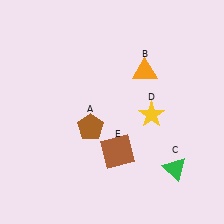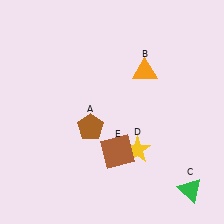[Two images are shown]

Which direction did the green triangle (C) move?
The green triangle (C) moved down.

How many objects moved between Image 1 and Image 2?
2 objects moved between the two images.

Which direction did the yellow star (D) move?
The yellow star (D) moved down.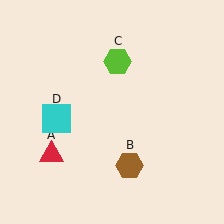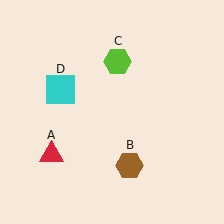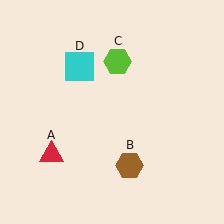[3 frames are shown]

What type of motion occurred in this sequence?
The cyan square (object D) rotated clockwise around the center of the scene.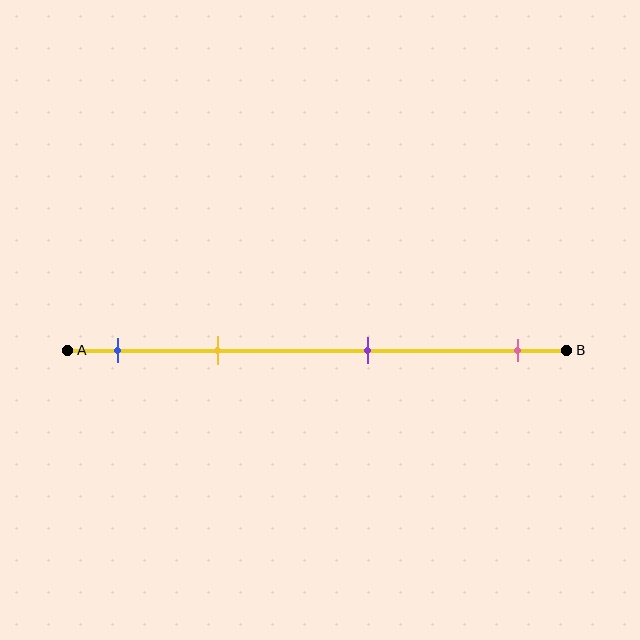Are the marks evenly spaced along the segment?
No, the marks are not evenly spaced.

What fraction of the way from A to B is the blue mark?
The blue mark is approximately 10% (0.1) of the way from A to B.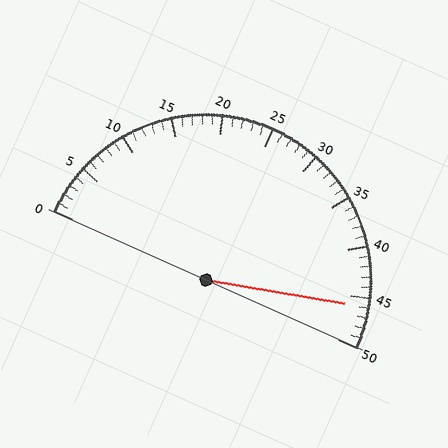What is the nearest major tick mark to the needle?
The nearest major tick mark is 45.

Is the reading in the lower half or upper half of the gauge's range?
The reading is in the upper half of the range (0 to 50).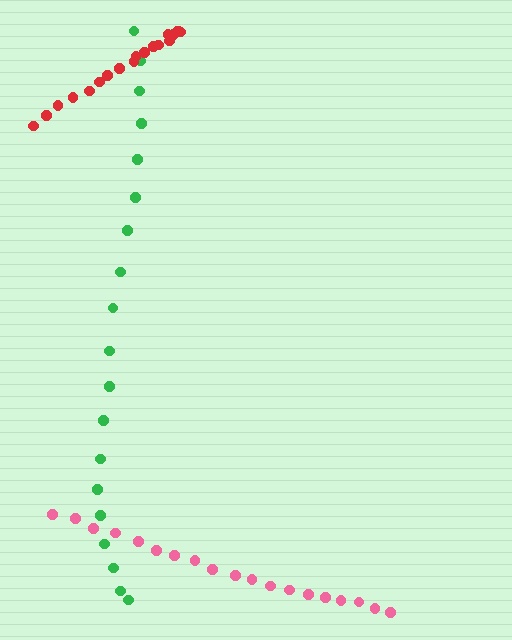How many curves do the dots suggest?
There are 3 distinct paths.